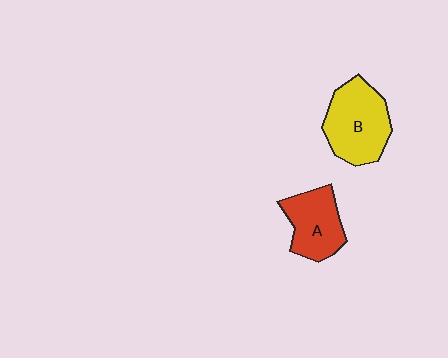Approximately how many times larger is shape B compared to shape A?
Approximately 1.3 times.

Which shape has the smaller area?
Shape A (red).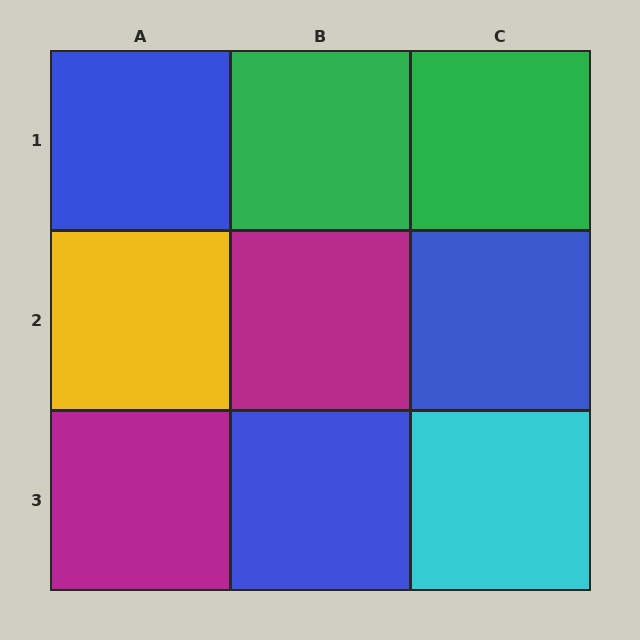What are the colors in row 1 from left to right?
Blue, green, green.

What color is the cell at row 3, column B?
Blue.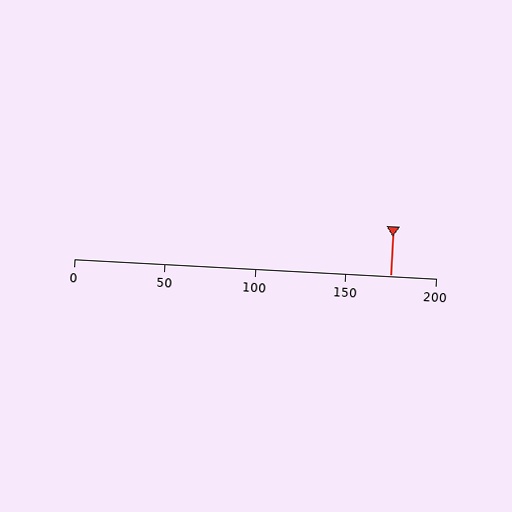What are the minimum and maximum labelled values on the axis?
The axis runs from 0 to 200.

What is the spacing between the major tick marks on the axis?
The major ticks are spaced 50 apart.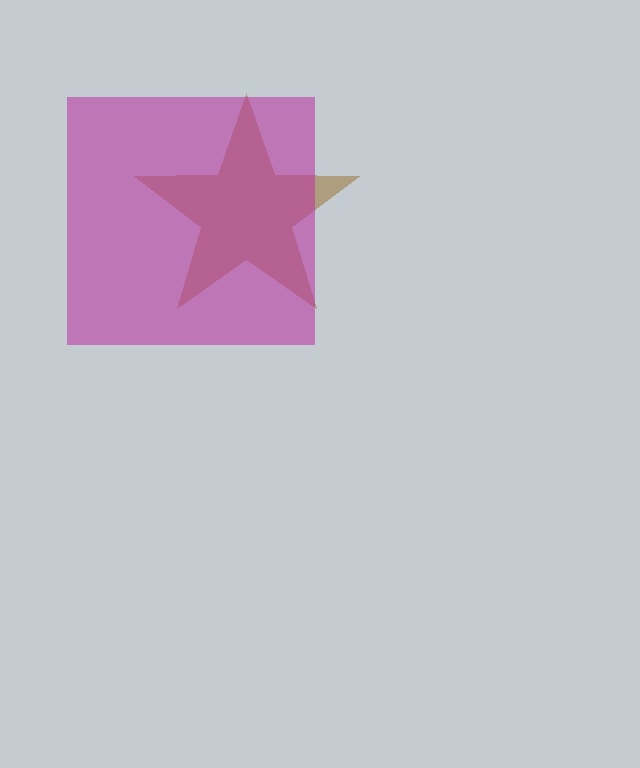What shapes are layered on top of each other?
The layered shapes are: a brown star, a magenta square.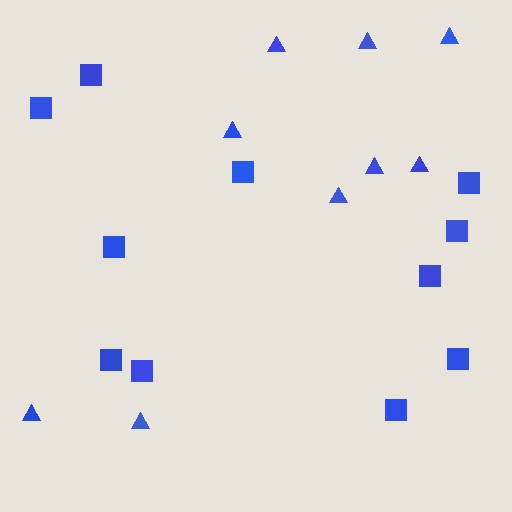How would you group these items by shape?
There are 2 groups: one group of triangles (9) and one group of squares (11).